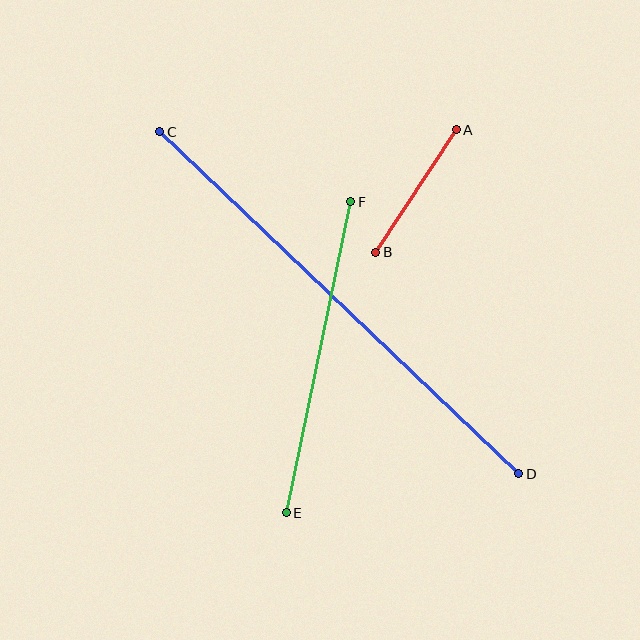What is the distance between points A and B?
The distance is approximately 147 pixels.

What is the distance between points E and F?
The distance is approximately 317 pixels.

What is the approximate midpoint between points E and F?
The midpoint is at approximately (318, 357) pixels.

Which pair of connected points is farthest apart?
Points C and D are farthest apart.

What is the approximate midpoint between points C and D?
The midpoint is at approximately (339, 303) pixels.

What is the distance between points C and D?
The distance is approximately 496 pixels.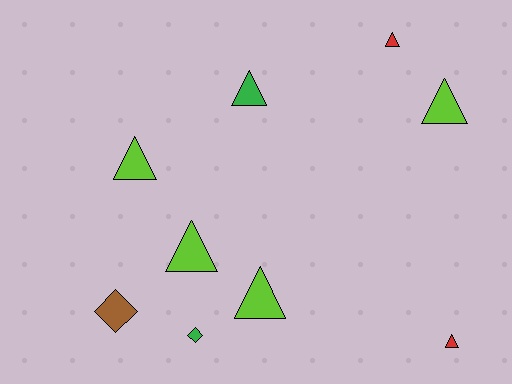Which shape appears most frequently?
Triangle, with 7 objects.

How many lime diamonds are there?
There are no lime diamonds.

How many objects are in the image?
There are 9 objects.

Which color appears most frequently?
Lime, with 4 objects.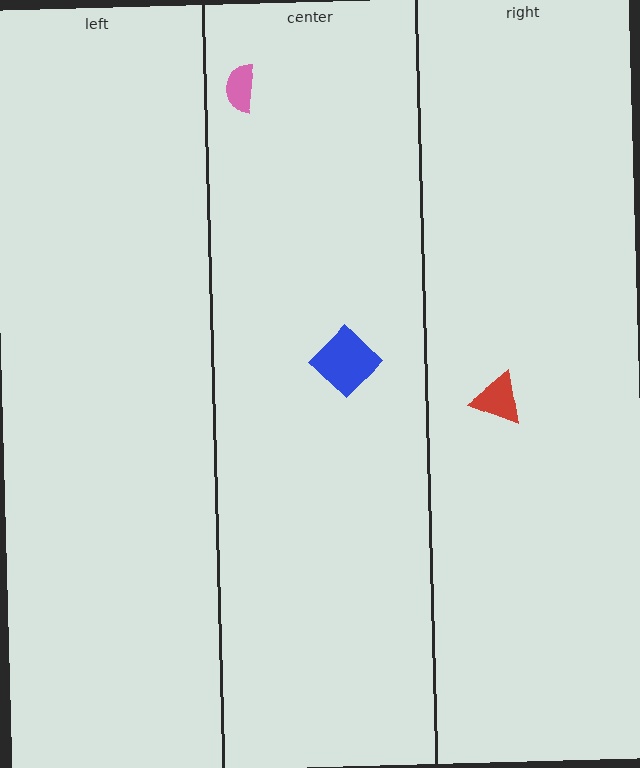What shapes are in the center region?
The blue diamond, the pink semicircle.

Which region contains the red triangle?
The right region.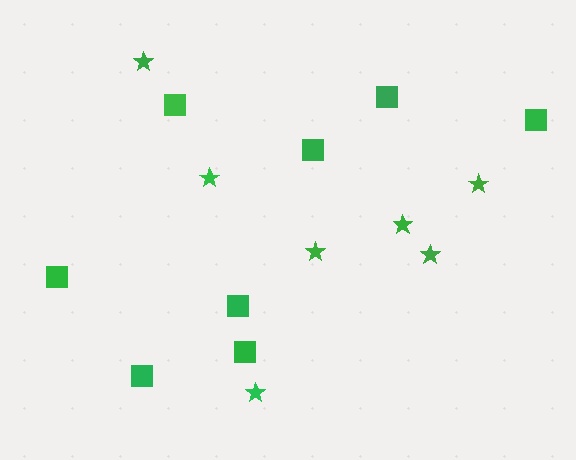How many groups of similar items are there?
There are 2 groups: one group of squares (8) and one group of stars (7).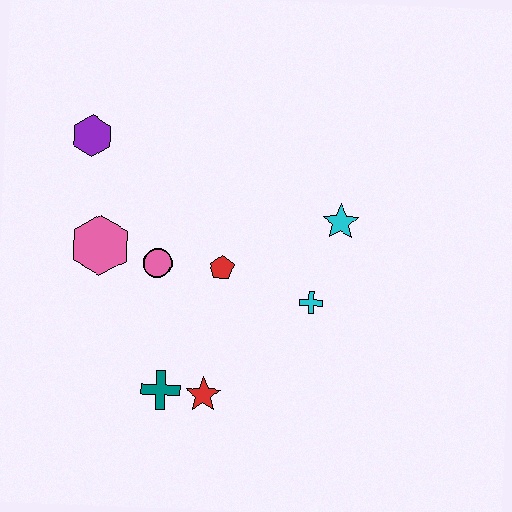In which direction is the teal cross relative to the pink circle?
The teal cross is below the pink circle.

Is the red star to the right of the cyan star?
No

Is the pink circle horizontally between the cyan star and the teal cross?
No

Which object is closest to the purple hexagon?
The pink hexagon is closest to the purple hexagon.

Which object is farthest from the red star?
The purple hexagon is farthest from the red star.